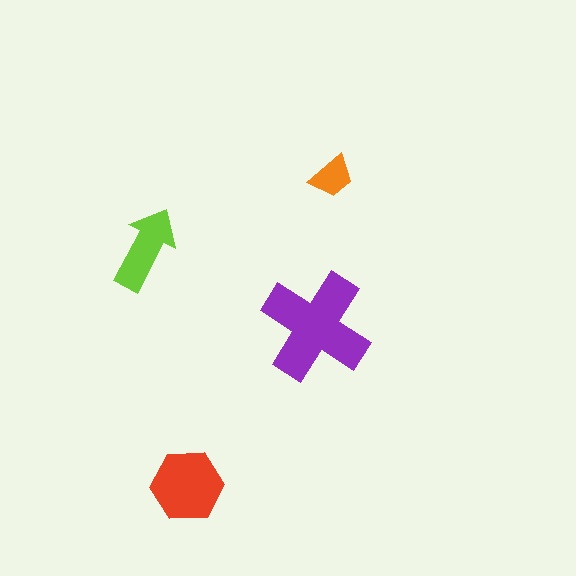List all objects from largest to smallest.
The purple cross, the red hexagon, the lime arrow, the orange trapezoid.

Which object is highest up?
The orange trapezoid is topmost.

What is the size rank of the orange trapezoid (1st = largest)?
4th.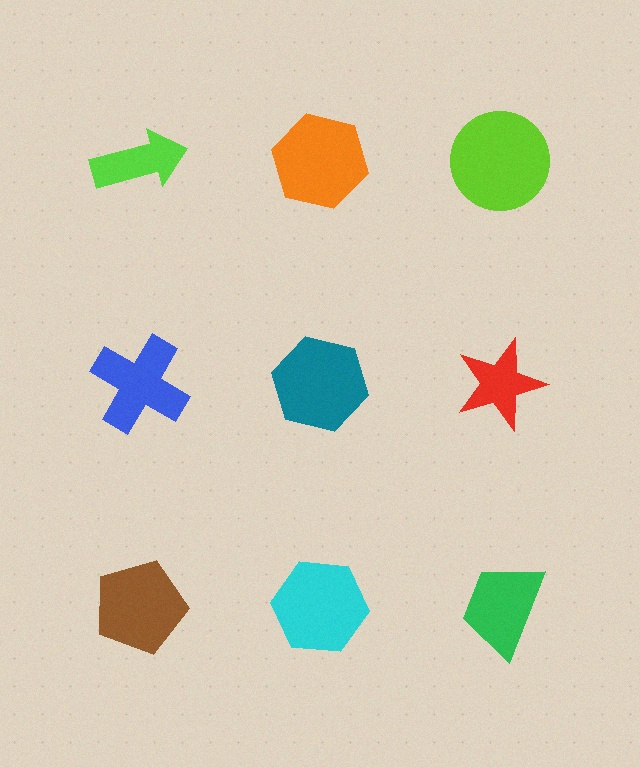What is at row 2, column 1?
A blue cross.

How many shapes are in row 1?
3 shapes.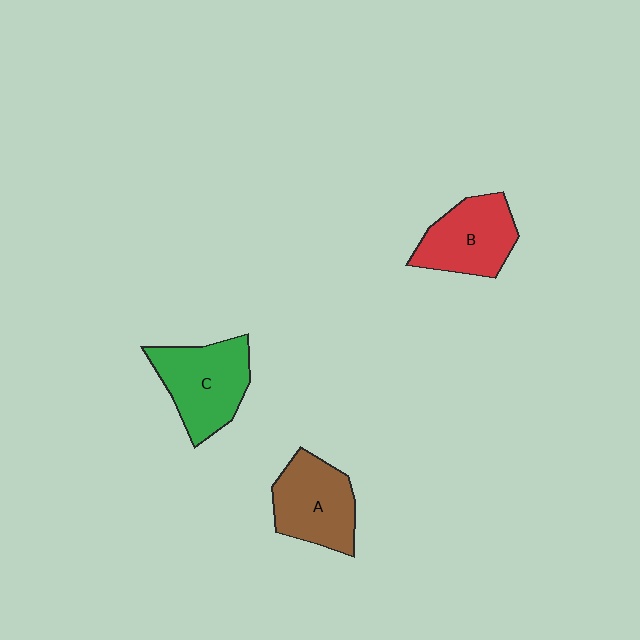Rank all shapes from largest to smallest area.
From largest to smallest: C (green), A (brown), B (red).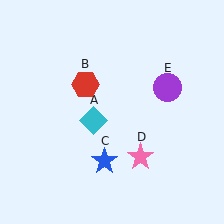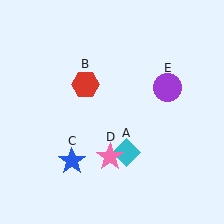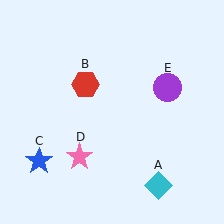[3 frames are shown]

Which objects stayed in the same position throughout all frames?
Red hexagon (object B) and purple circle (object E) remained stationary.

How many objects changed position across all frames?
3 objects changed position: cyan diamond (object A), blue star (object C), pink star (object D).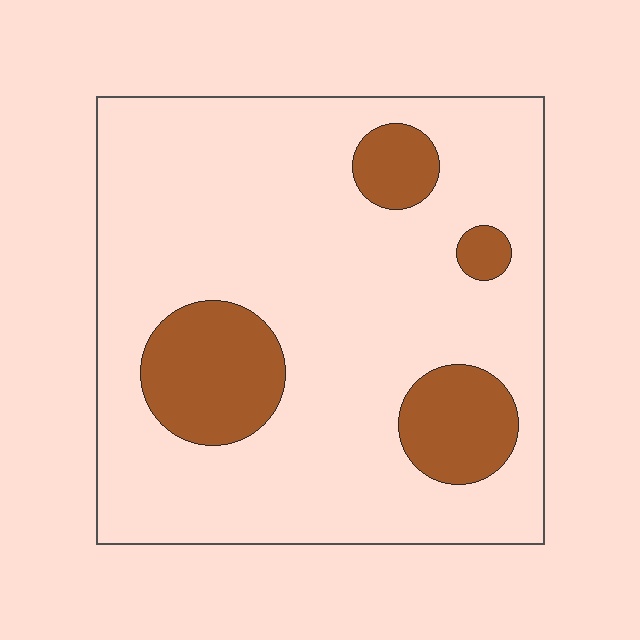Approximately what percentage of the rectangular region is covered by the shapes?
Approximately 20%.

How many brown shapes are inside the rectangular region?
4.